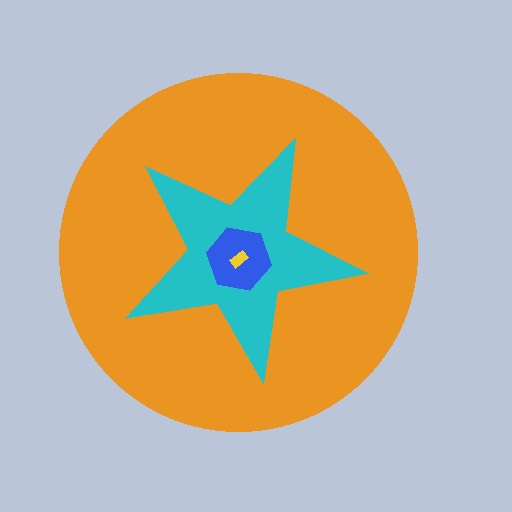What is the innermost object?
The yellow rectangle.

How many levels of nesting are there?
4.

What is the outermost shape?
The orange circle.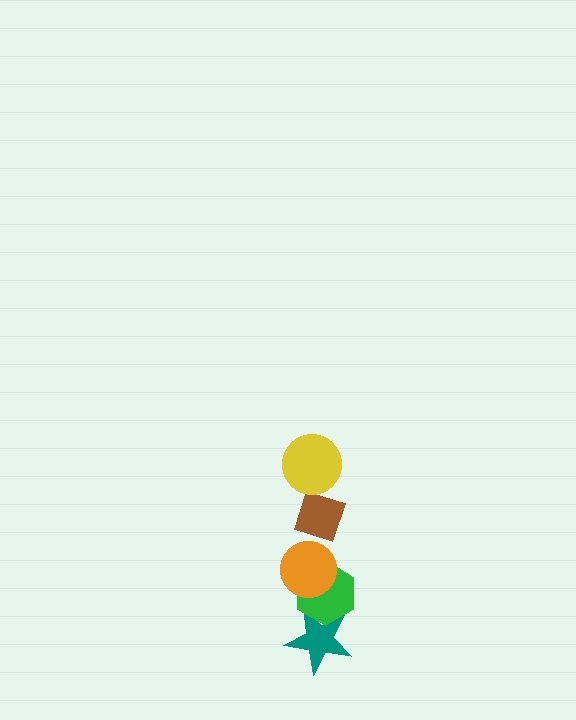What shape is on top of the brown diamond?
The yellow circle is on top of the brown diamond.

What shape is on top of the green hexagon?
The orange circle is on top of the green hexagon.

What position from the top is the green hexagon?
The green hexagon is 4th from the top.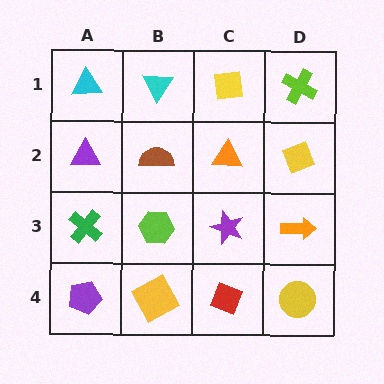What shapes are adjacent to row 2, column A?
A cyan triangle (row 1, column A), a green cross (row 3, column A), a brown semicircle (row 2, column B).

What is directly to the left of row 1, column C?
A cyan triangle.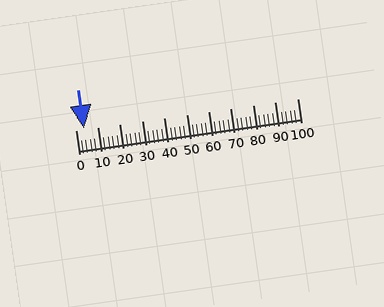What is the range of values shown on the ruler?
The ruler shows values from 0 to 100.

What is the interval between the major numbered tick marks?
The major tick marks are spaced 10 units apart.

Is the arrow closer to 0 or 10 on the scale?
The arrow is closer to 0.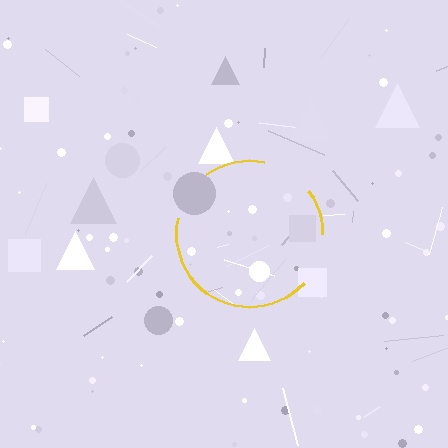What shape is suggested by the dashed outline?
The dashed outline suggests a circle.